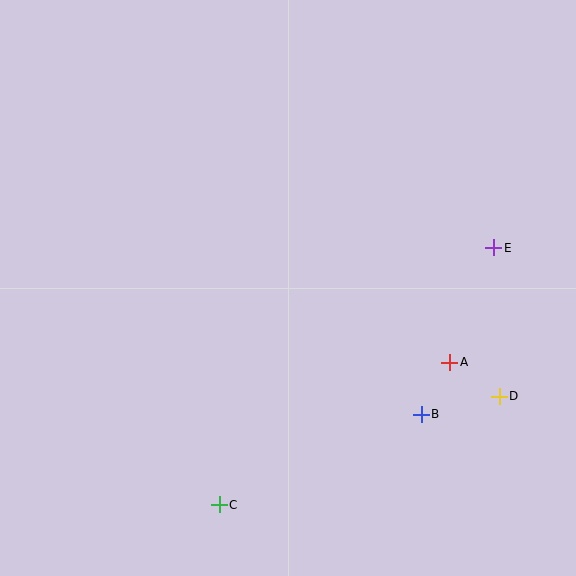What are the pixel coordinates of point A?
Point A is at (450, 362).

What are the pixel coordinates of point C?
Point C is at (219, 505).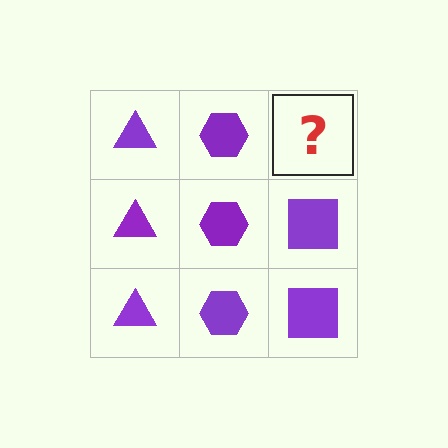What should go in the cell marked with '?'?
The missing cell should contain a purple square.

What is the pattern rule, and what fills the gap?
The rule is that each column has a consistent shape. The gap should be filled with a purple square.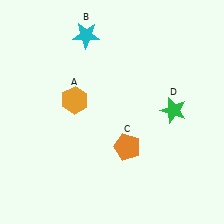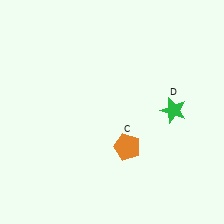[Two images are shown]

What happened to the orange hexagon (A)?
The orange hexagon (A) was removed in Image 2. It was in the top-left area of Image 1.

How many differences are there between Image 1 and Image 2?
There are 2 differences between the two images.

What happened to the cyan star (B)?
The cyan star (B) was removed in Image 2. It was in the top-left area of Image 1.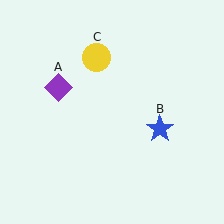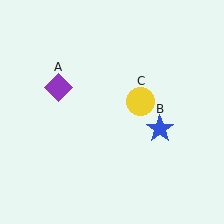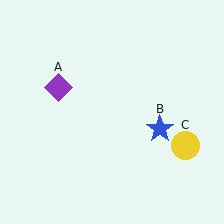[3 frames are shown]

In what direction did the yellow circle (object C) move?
The yellow circle (object C) moved down and to the right.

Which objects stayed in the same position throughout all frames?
Purple diamond (object A) and blue star (object B) remained stationary.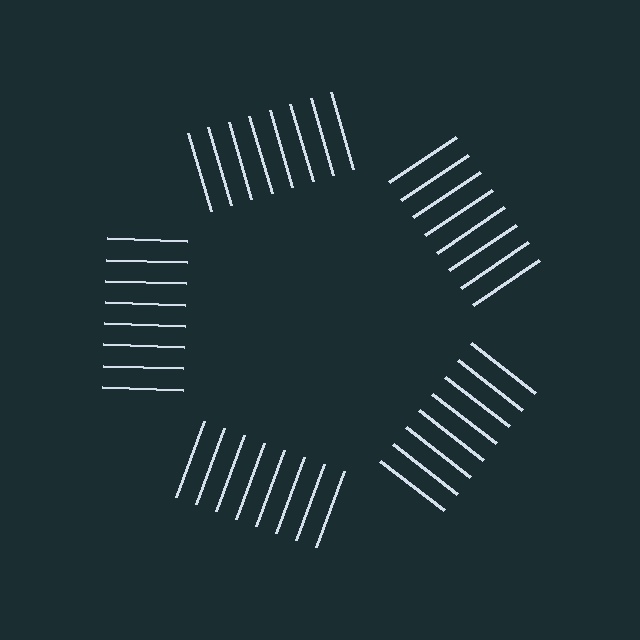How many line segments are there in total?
40 — 8 along each of the 5 edges.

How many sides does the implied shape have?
5 sides — the line-ends trace a pentagon.